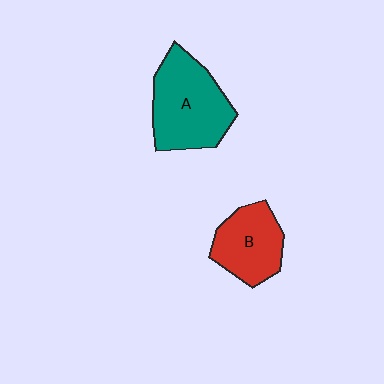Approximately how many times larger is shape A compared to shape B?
Approximately 1.4 times.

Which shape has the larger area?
Shape A (teal).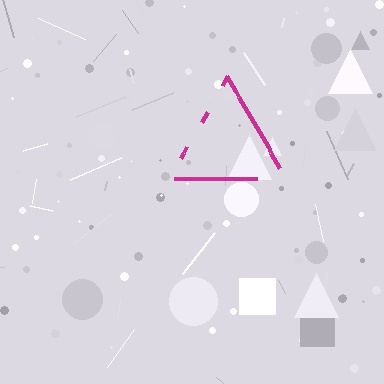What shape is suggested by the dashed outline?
The dashed outline suggests a triangle.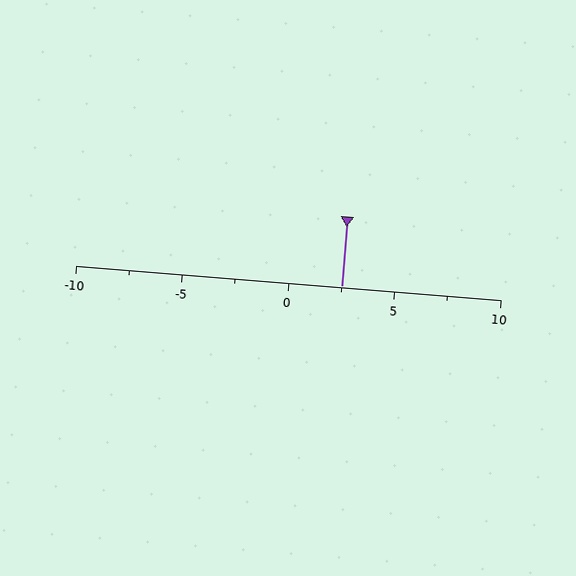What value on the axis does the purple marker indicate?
The marker indicates approximately 2.5.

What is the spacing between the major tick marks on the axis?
The major ticks are spaced 5 apart.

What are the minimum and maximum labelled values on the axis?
The axis runs from -10 to 10.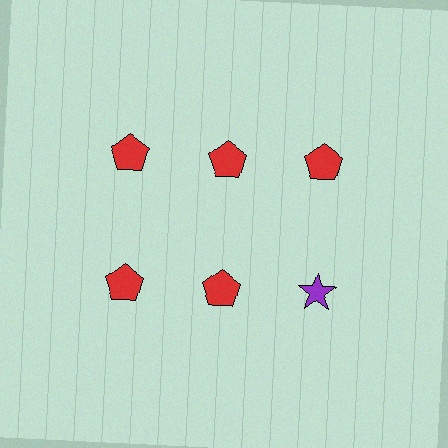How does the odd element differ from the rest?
It differs in both color (purple instead of red) and shape (star instead of pentagon).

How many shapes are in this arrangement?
There are 6 shapes arranged in a grid pattern.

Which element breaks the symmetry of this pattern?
The purple star in the second row, center column breaks the symmetry. All other shapes are red pentagons.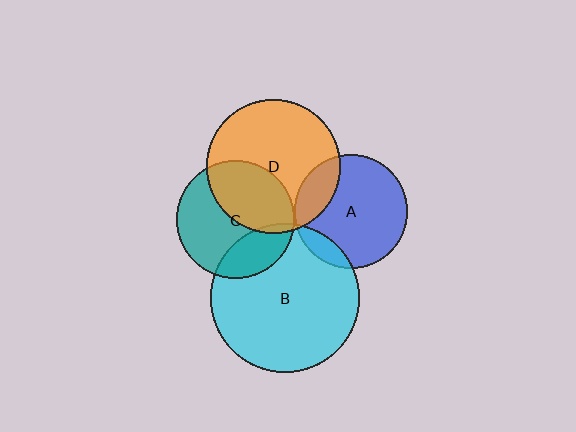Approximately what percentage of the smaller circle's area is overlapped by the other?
Approximately 20%.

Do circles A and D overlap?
Yes.